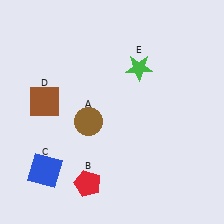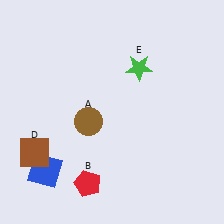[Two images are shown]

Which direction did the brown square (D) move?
The brown square (D) moved down.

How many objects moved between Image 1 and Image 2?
1 object moved between the two images.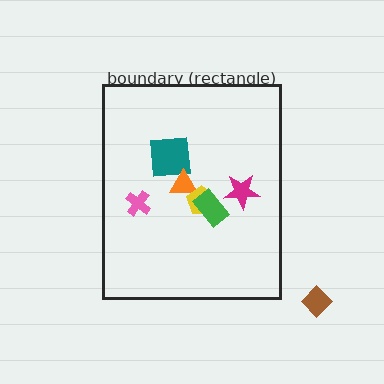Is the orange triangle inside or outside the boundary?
Inside.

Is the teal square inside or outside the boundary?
Inside.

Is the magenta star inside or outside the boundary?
Inside.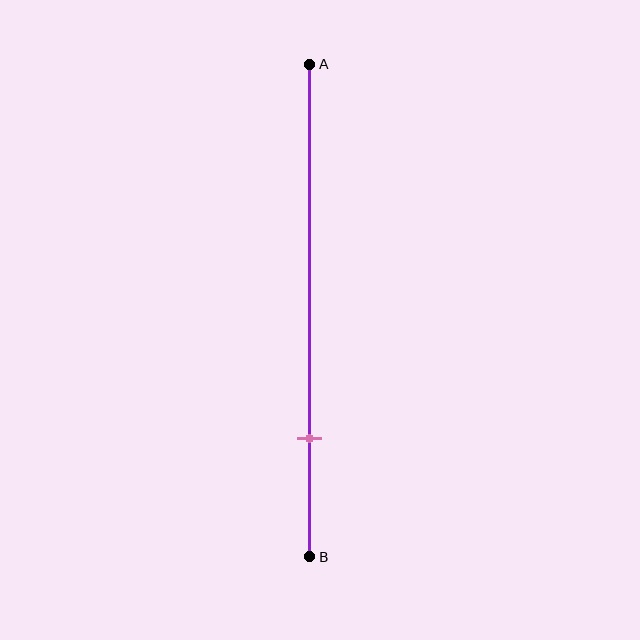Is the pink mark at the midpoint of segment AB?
No, the mark is at about 75% from A, not at the 50% midpoint.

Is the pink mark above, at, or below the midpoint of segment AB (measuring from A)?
The pink mark is below the midpoint of segment AB.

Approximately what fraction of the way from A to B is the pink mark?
The pink mark is approximately 75% of the way from A to B.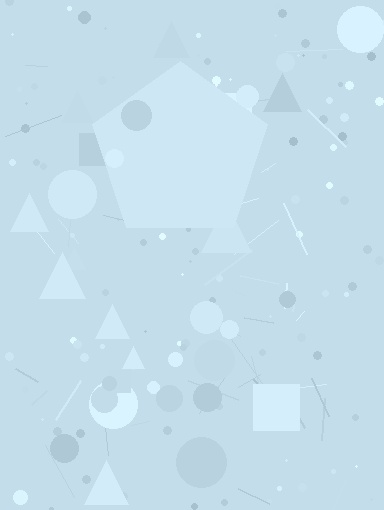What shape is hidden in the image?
A pentagon is hidden in the image.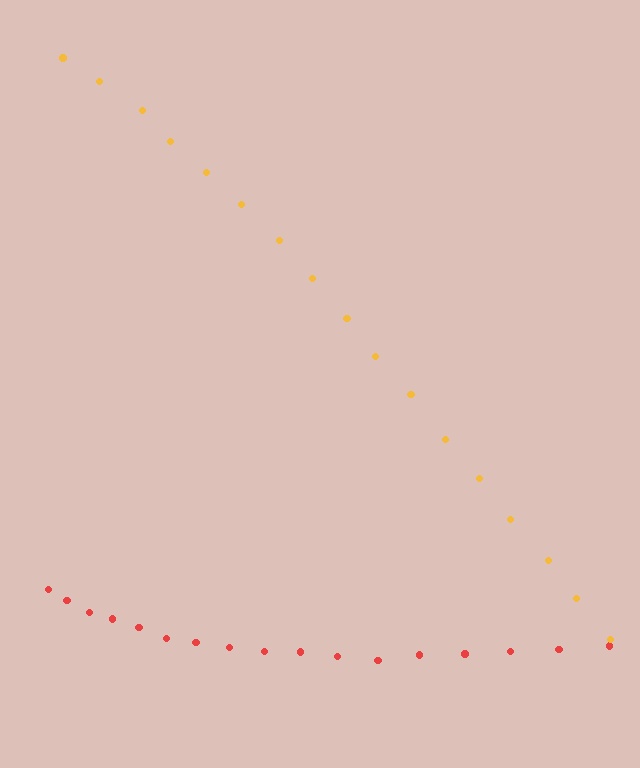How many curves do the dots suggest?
There are 2 distinct paths.